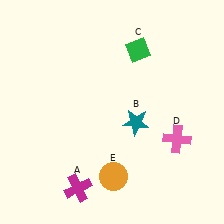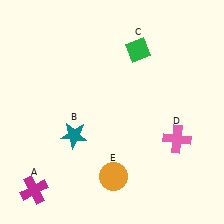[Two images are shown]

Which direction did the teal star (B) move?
The teal star (B) moved left.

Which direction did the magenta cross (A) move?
The magenta cross (A) moved left.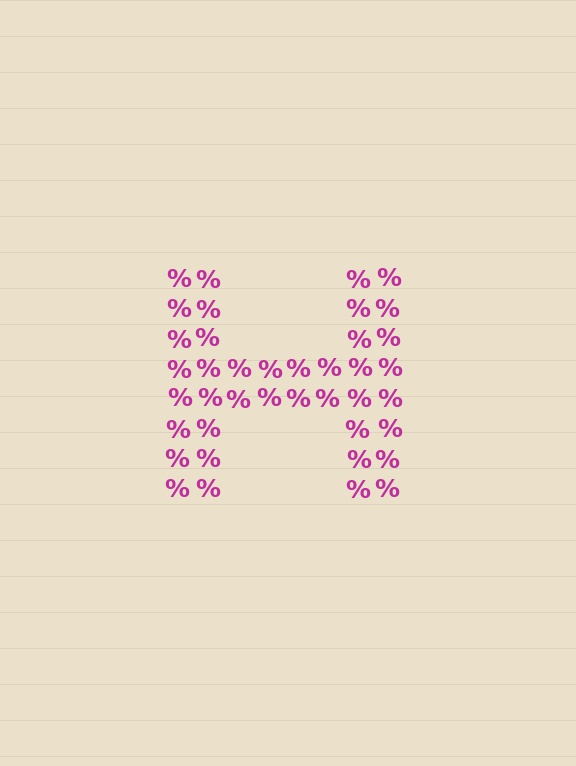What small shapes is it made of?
It is made of small percent signs.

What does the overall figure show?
The overall figure shows the letter H.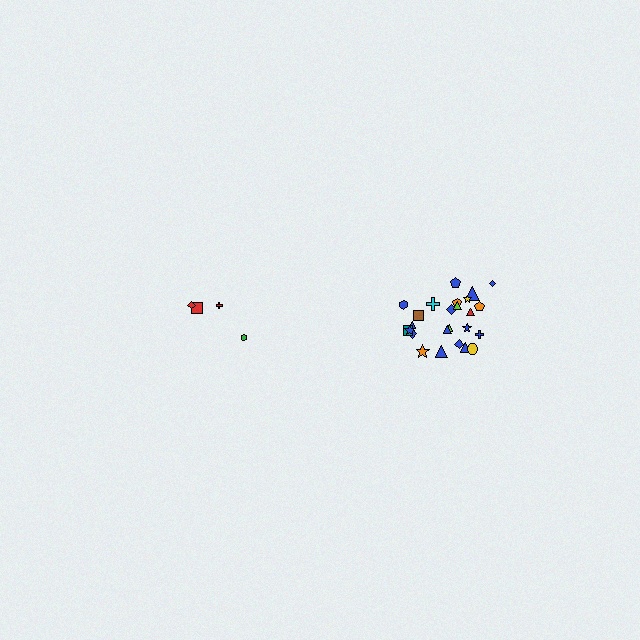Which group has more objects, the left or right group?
The right group.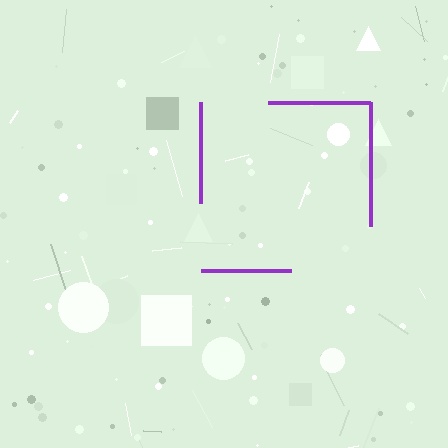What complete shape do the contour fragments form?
The contour fragments form a square.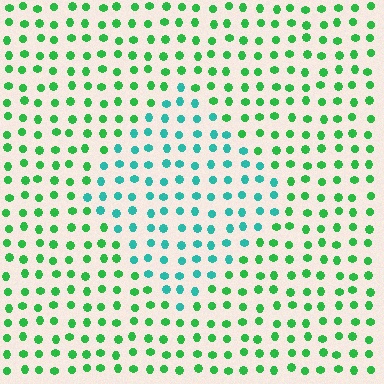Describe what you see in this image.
The image is filled with small green elements in a uniform arrangement. A diamond-shaped region is visible where the elements are tinted to a slightly different hue, forming a subtle color boundary.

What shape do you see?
I see a diamond.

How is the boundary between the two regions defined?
The boundary is defined purely by a slight shift in hue (about 42 degrees). Spacing, size, and orientation are identical on both sides.